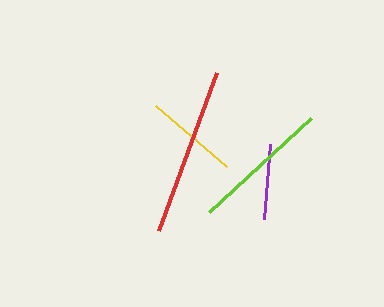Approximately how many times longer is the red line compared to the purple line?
The red line is approximately 2.3 times the length of the purple line.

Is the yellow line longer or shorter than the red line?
The red line is longer than the yellow line.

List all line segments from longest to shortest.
From longest to shortest: red, lime, yellow, purple.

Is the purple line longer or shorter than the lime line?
The lime line is longer than the purple line.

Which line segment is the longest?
The red line is the longest at approximately 169 pixels.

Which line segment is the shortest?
The purple line is the shortest at approximately 75 pixels.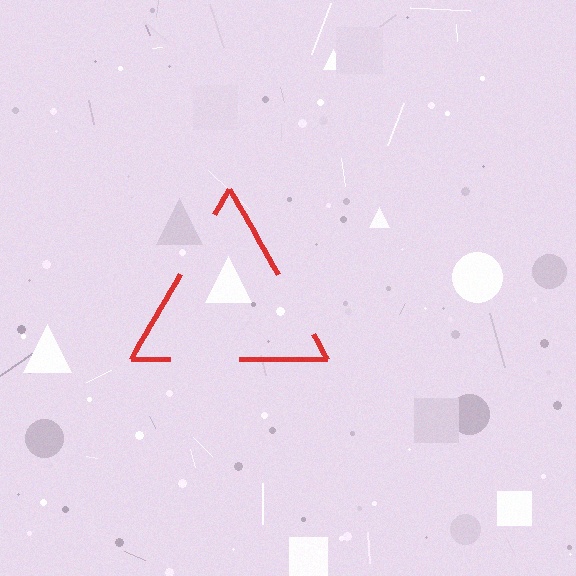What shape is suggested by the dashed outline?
The dashed outline suggests a triangle.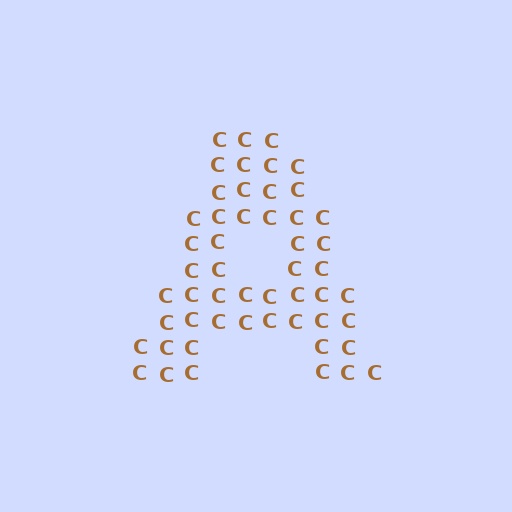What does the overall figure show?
The overall figure shows the letter A.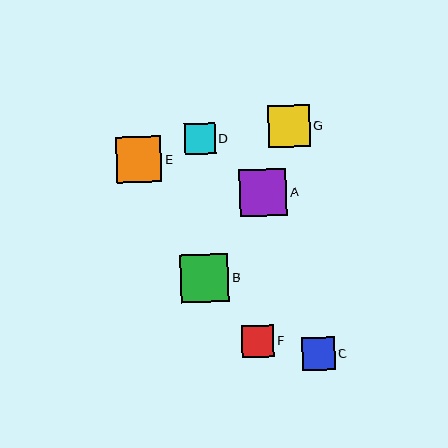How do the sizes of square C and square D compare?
Square C and square D are approximately the same size.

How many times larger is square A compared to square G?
Square A is approximately 1.1 times the size of square G.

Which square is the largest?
Square B is the largest with a size of approximately 48 pixels.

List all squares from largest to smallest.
From largest to smallest: B, A, E, G, C, F, D.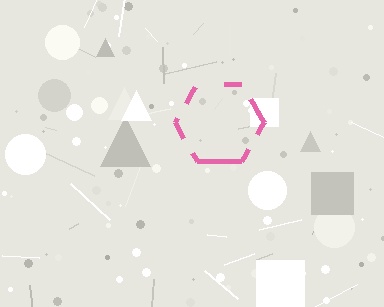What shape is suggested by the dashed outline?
The dashed outline suggests a hexagon.